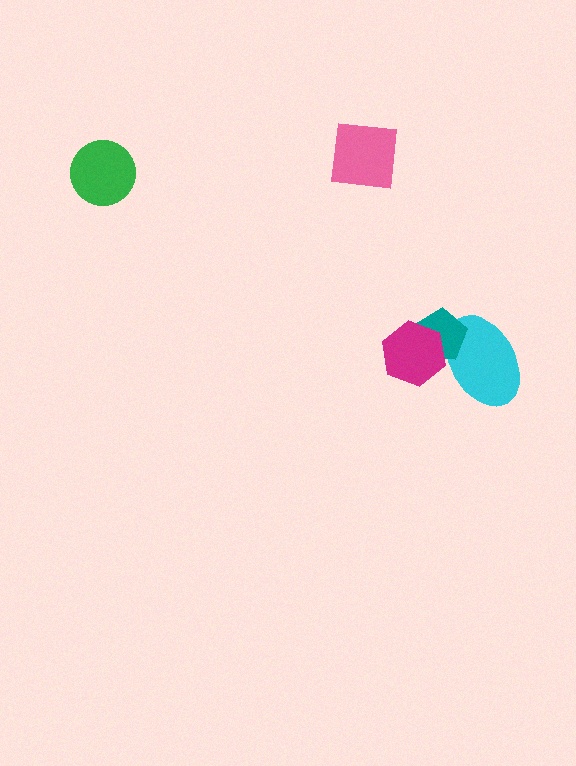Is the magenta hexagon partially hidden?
No, no other shape covers it.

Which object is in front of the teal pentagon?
The magenta hexagon is in front of the teal pentagon.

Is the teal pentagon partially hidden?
Yes, it is partially covered by another shape.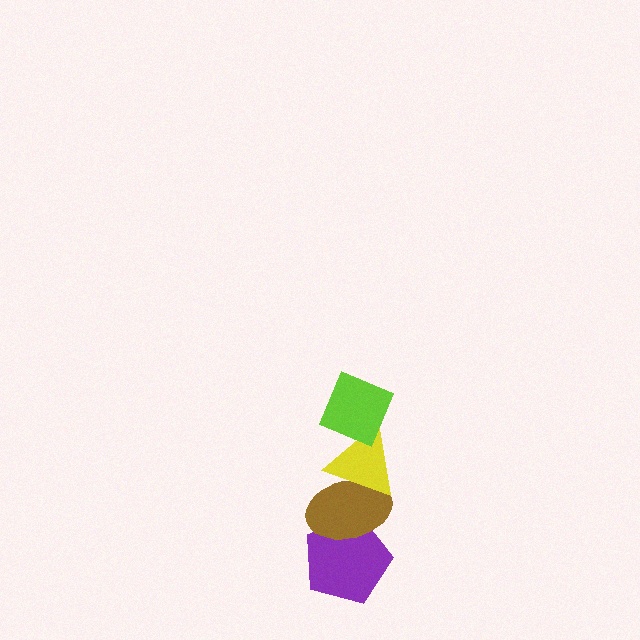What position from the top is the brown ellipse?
The brown ellipse is 3rd from the top.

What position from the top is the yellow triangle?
The yellow triangle is 2nd from the top.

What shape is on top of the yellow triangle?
The lime diamond is on top of the yellow triangle.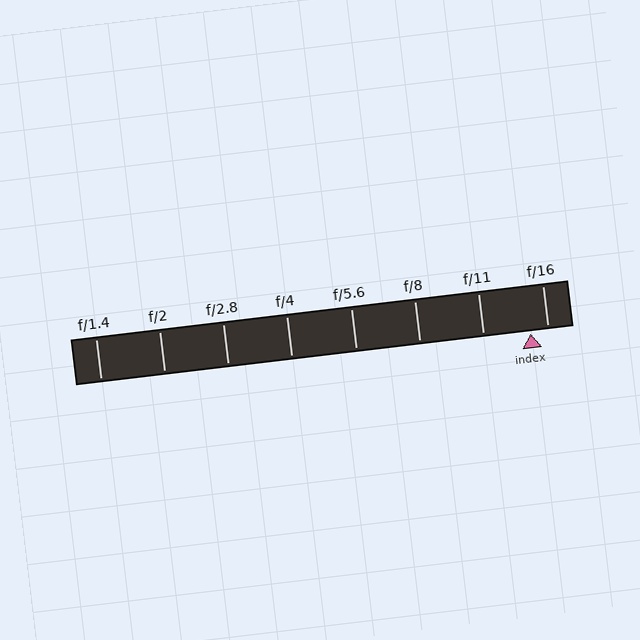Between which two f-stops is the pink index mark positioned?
The index mark is between f/11 and f/16.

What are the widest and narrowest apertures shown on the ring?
The widest aperture shown is f/1.4 and the narrowest is f/16.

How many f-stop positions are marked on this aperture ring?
There are 8 f-stop positions marked.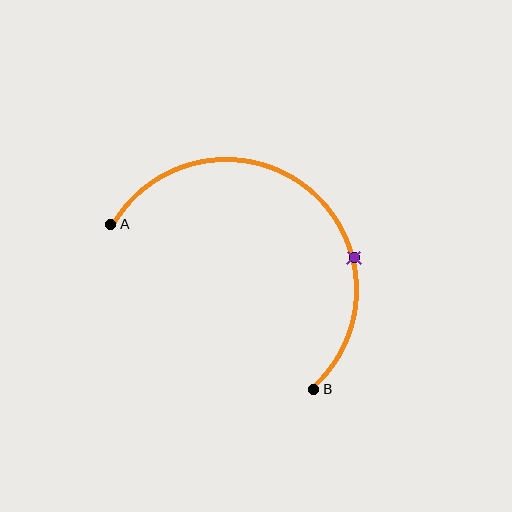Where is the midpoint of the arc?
The arc midpoint is the point on the curve farthest from the straight line joining A and B. It sits above and to the right of that line.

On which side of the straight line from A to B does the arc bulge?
The arc bulges above and to the right of the straight line connecting A and B.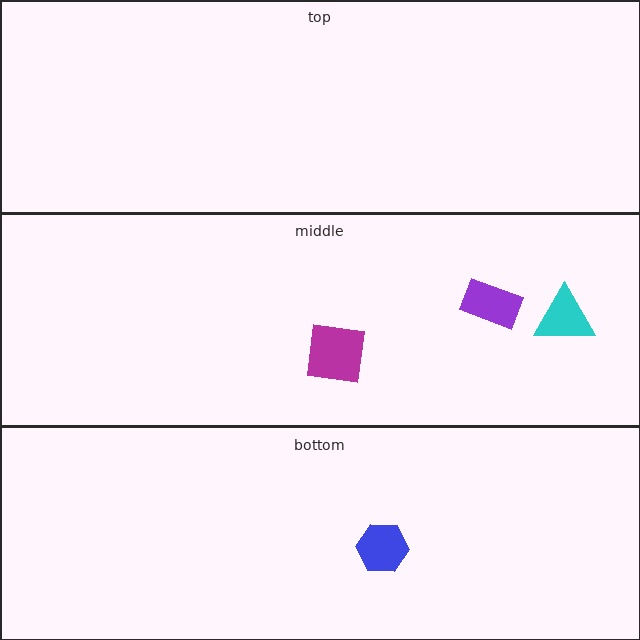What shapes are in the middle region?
The cyan triangle, the magenta square, the purple rectangle.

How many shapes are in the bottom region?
1.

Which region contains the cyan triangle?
The middle region.